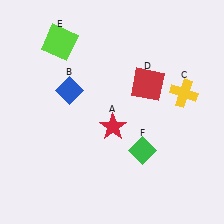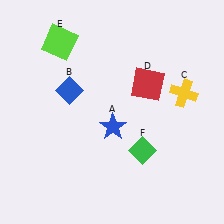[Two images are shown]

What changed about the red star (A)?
In Image 1, A is red. In Image 2, it changed to blue.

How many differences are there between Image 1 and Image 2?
There is 1 difference between the two images.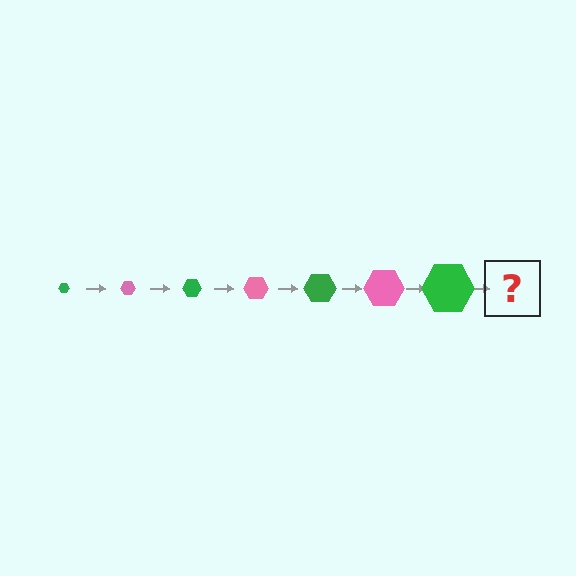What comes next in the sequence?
The next element should be a pink hexagon, larger than the previous one.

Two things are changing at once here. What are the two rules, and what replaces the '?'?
The two rules are that the hexagon grows larger each step and the color cycles through green and pink. The '?' should be a pink hexagon, larger than the previous one.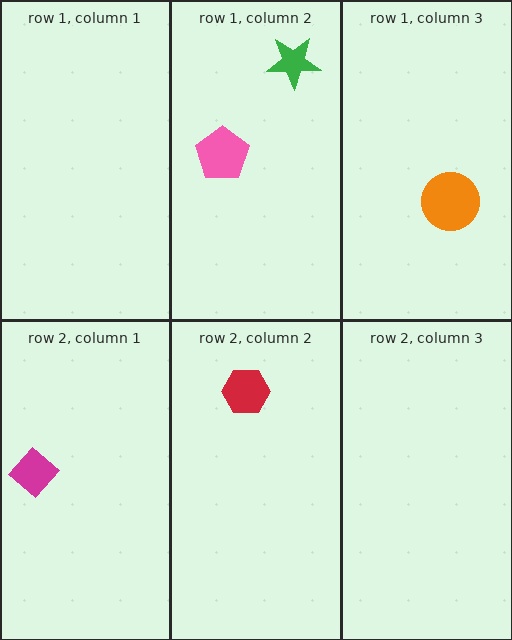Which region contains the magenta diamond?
The row 2, column 1 region.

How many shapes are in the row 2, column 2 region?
1.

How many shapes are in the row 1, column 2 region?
2.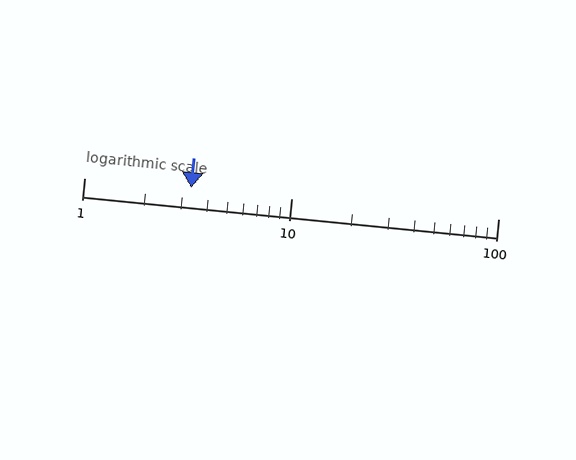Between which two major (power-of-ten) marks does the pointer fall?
The pointer is between 1 and 10.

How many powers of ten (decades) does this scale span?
The scale spans 2 decades, from 1 to 100.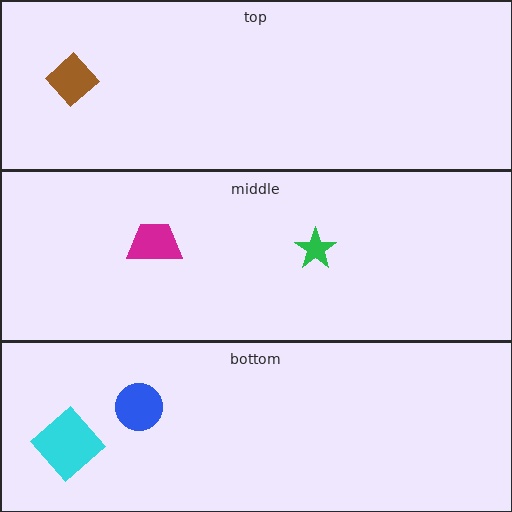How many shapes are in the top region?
1.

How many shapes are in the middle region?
2.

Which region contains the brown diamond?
The top region.